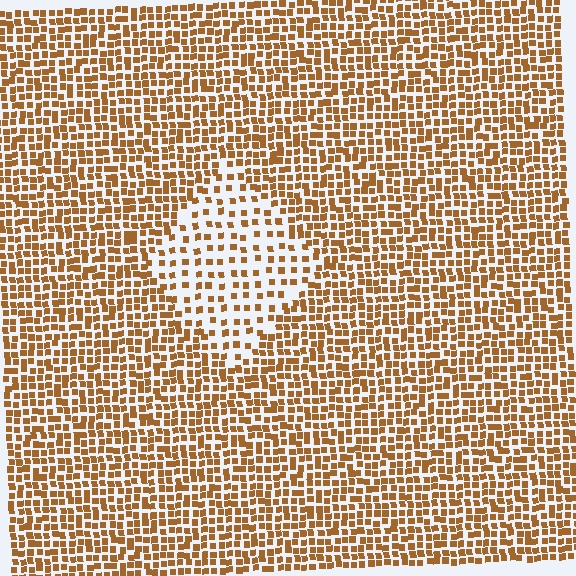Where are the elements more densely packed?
The elements are more densely packed outside the diamond boundary.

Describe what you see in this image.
The image contains small brown elements arranged at two different densities. A diamond-shaped region is visible where the elements are less densely packed than the surrounding area.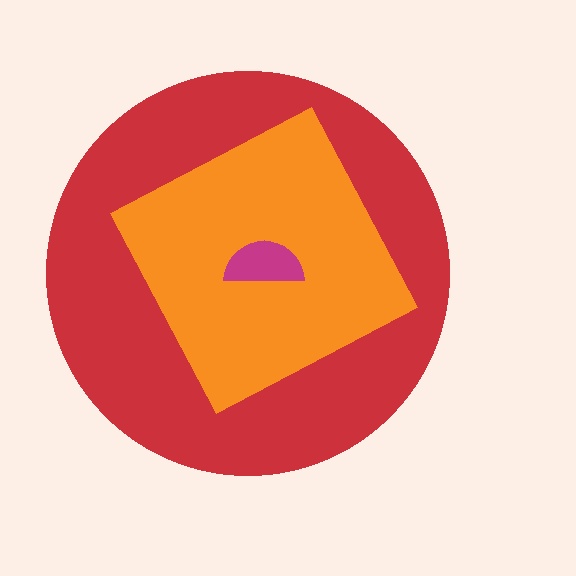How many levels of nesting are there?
3.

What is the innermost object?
The magenta semicircle.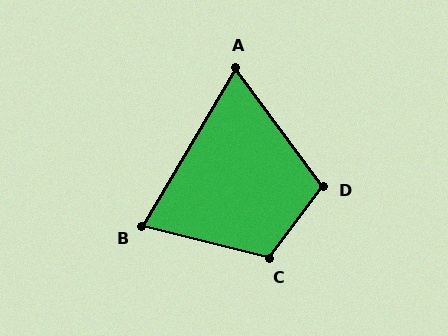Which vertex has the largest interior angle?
C, at approximately 113 degrees.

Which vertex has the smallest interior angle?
A, at approximately 67 degrees.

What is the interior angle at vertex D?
Approximately 107 degrees (obtuse).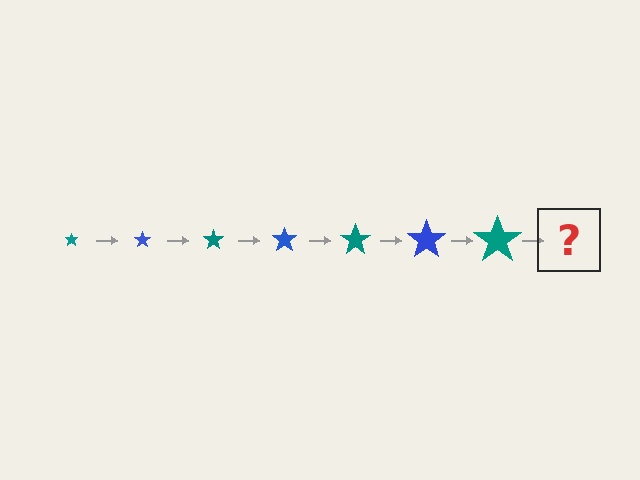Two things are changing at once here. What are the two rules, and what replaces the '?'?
The two rules are that the star grows larger each step and the color cycles through teal and blue. The '?' should be a blue star, larger than the previous one.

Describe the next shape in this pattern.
It should be a blue star, larger than the previous one.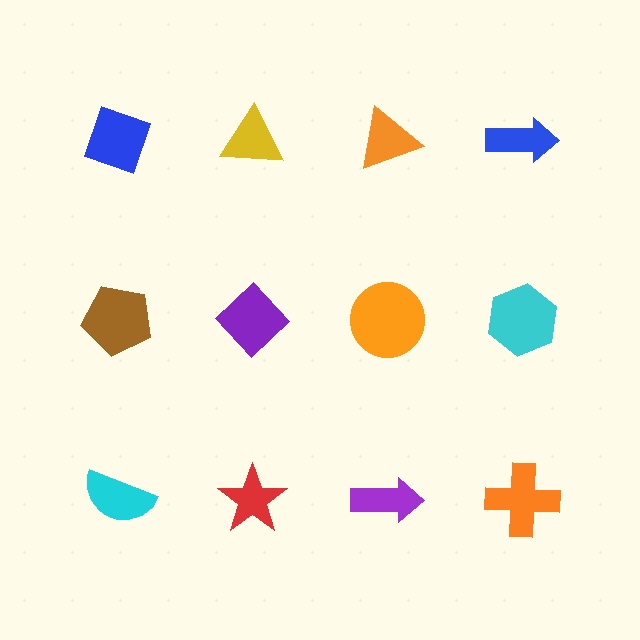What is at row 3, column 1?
A cyan semicircle.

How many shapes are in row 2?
4 shapes.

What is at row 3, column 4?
An orange cross.